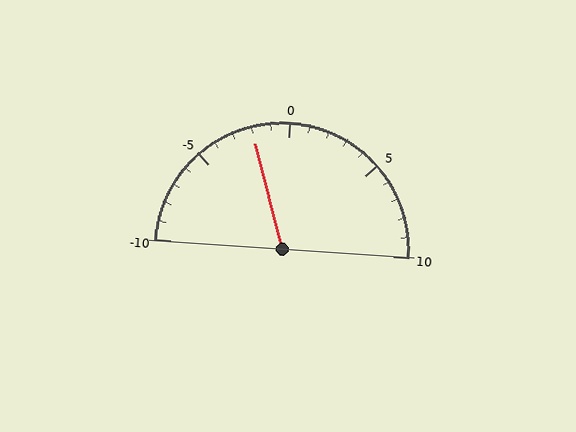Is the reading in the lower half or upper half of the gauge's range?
The reading is in the lower half of the range (-10 to 10).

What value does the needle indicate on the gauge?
The needle indicates approximately -2.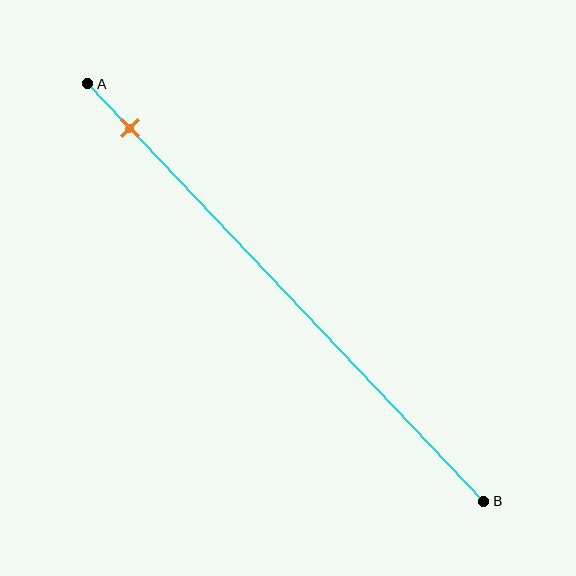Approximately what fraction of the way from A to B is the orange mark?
The orange mark is approximately 10% of the way from A to B.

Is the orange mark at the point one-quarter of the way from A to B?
No, the mark is at about 10% from A, not at the 25% one-quarter point.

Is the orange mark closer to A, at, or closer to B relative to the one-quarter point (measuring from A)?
The orange mark is closer to point A than the one-quarter point of segment AB.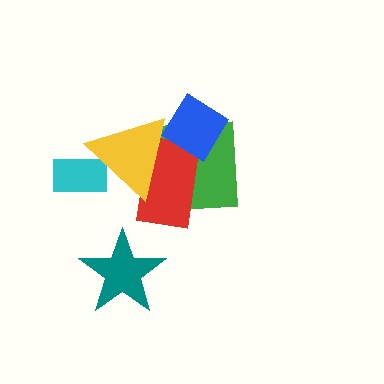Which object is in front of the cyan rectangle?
The yellow triangle is in front of the cyan rectangle.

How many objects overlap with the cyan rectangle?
1 object overlaps with the cyan rectangle.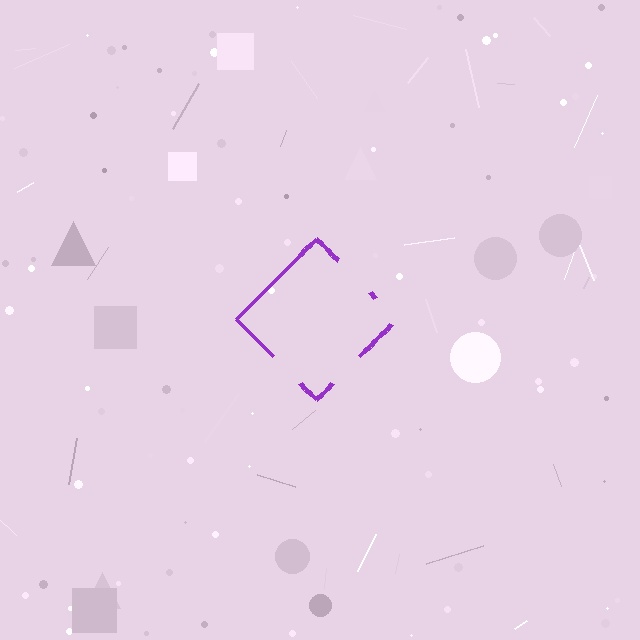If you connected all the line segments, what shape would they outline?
They would outline a diamond.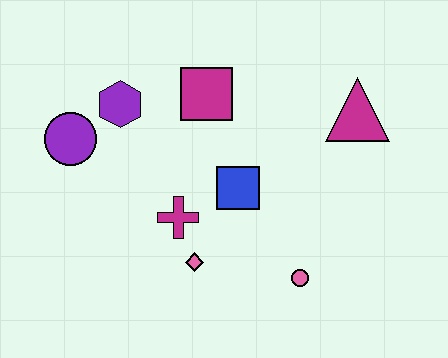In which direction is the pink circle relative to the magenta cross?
The pink circle is to the right of the magenta cross.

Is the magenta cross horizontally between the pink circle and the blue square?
No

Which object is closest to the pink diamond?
The magenta cross is closest to the pink diamond.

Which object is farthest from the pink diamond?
The magenta triangle is farthest from the pink diamond.